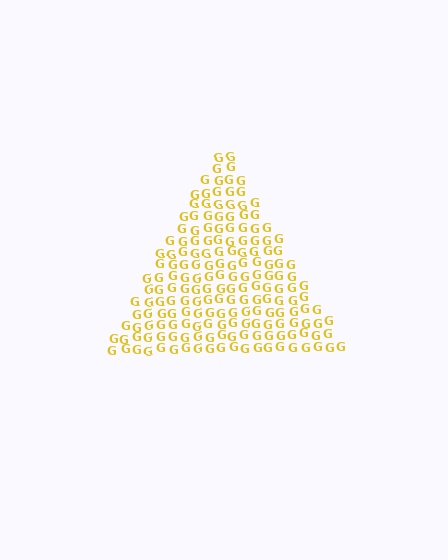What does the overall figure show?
The overall figure shows a triangle.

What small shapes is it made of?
It is made of small letter G's.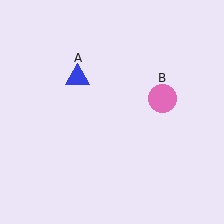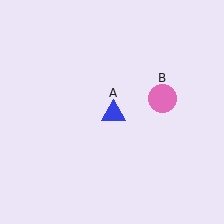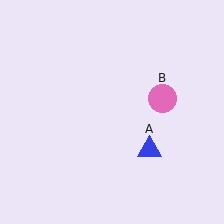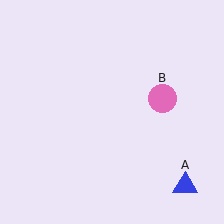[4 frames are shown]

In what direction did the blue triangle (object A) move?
The blue triangle (object A) moved down and to the right.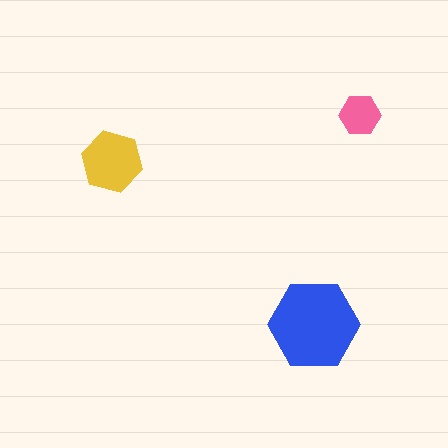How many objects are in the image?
There are 3 objects in the image.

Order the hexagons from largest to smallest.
the blue one, the yellow one, the pink one.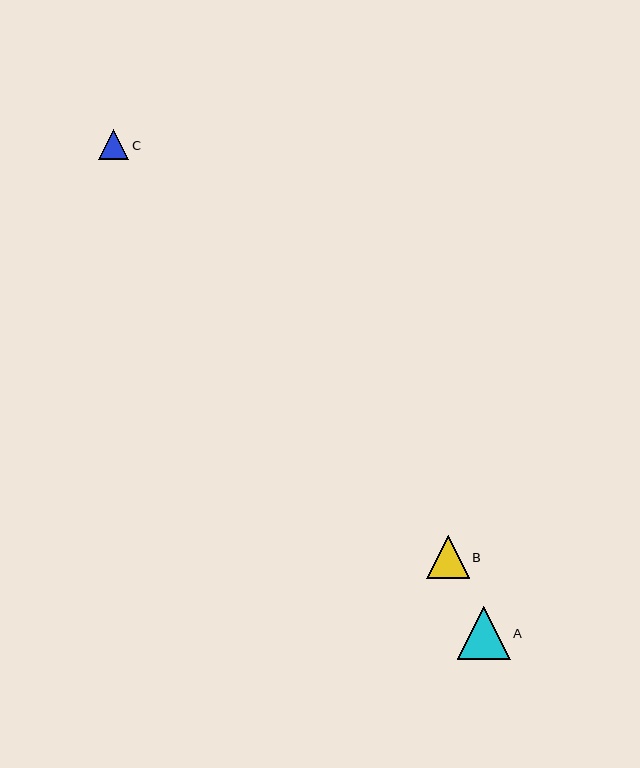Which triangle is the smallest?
Triangle C is the smallest with a size of approximately 30 pixels.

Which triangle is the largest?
Triangle A is the largest with a size of approximately 52 pixels.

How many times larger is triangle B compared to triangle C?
Triangle B is approximately 1.4 times the size of triangle C.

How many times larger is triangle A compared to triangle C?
Triangle A is approximately 1.7 times the size of triangle C.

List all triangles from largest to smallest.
From largest to smallest: A, B, C.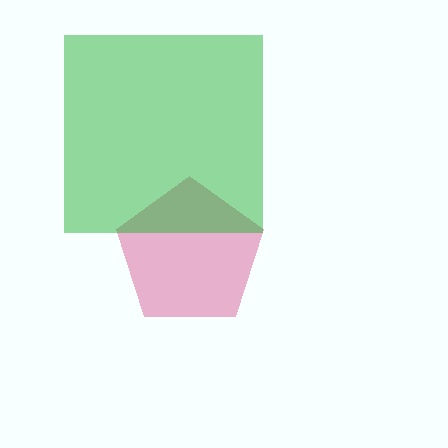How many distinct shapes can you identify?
There are 2 distinct shapes: a pink pentagon, a green square.